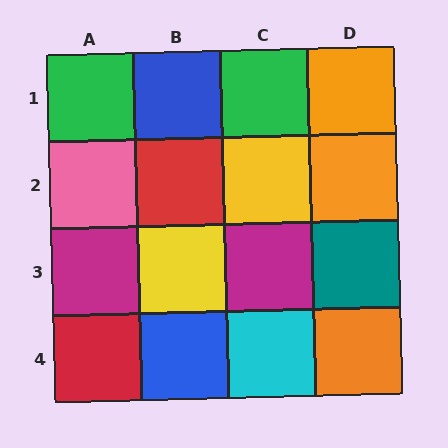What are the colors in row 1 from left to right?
Green, blue, green, orange.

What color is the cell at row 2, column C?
Yellow.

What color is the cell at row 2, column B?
Red.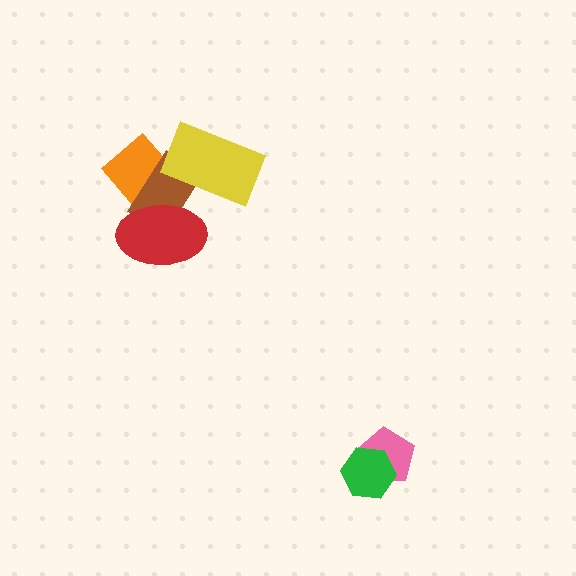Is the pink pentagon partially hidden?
Yes, it is partially covered by another shape.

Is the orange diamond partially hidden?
Yes, it is partially covered by another shape.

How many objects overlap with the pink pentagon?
1 object overlaps with the pink pentagon.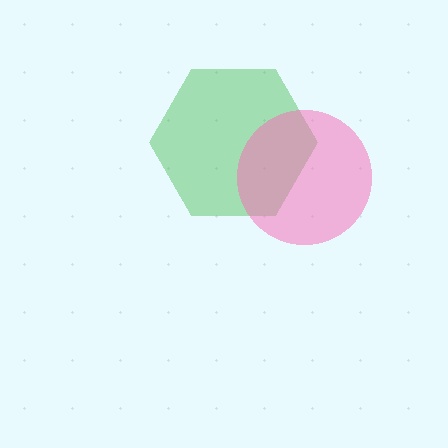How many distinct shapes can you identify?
There are 2 distinct shapes: a green hexagon, a pink circle.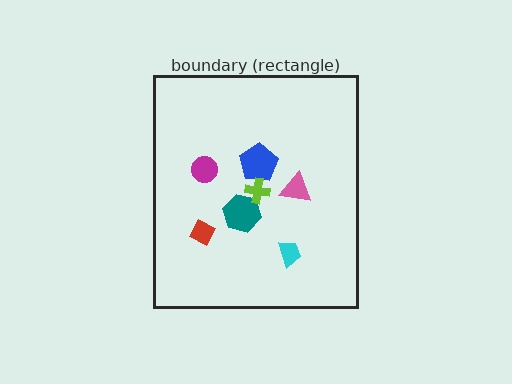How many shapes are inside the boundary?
7 inside, 0 outside.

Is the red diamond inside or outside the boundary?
Inside.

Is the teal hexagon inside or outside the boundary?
Inside.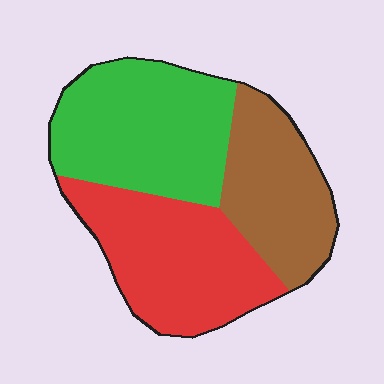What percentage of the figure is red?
Red takes up between a third and a half of the figure.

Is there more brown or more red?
Red.